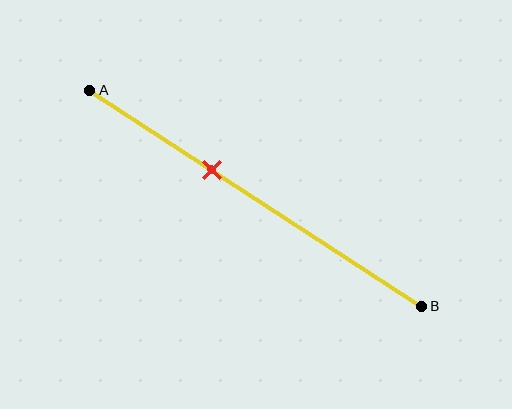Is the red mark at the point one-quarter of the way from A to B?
No, the mark is at about 35% from A, not at the 25% one-quarter point.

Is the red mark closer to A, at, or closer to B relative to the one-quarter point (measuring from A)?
The red mark is closer to point B than the one-quarter point of segment AB.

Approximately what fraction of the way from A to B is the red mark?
The red mark is approximately 35% of the way from A to B.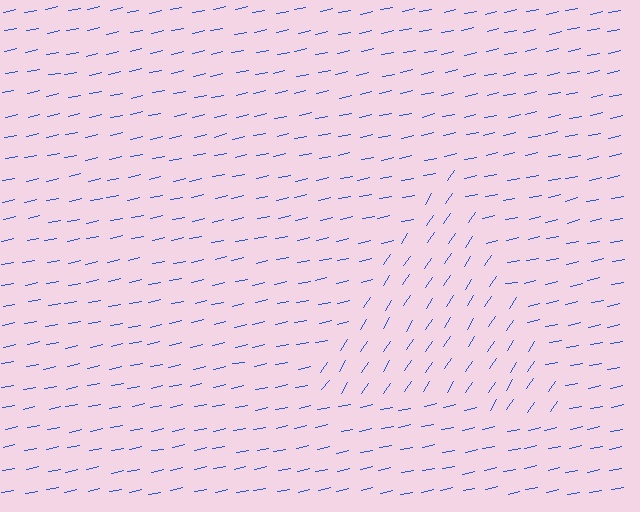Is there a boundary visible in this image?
Yes, there is a texture boundary formed by a change in line orientation.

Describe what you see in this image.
The image is filled with small blue line segments. A triangle region in the image has lines oriented differently from the surrounding lines, creating a visible texture boundary.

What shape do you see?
I see a triangle.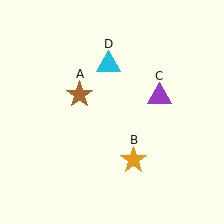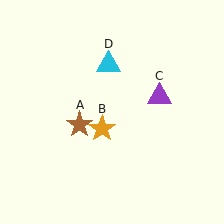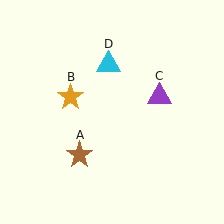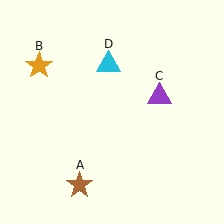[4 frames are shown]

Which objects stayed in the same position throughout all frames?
Purple triangle (object C) and cyan triangle (object D) remained stationary.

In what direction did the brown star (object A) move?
The brown star (object A) moved down.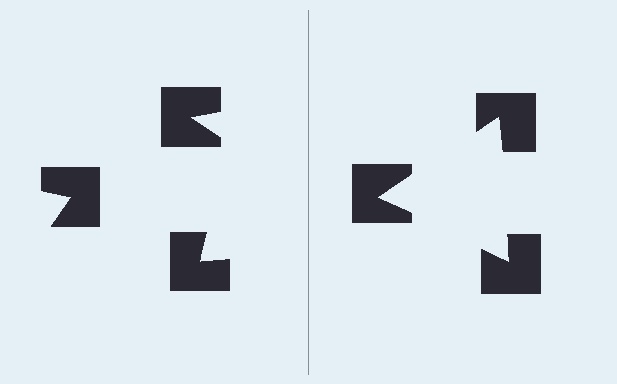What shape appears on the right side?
An illusory triangle.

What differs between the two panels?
The notched squares are positioned identically on both sides; only the wedge orientations differ. On the right they align to a triangle; on the left they are misaligned.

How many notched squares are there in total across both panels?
6 — 3 on each side.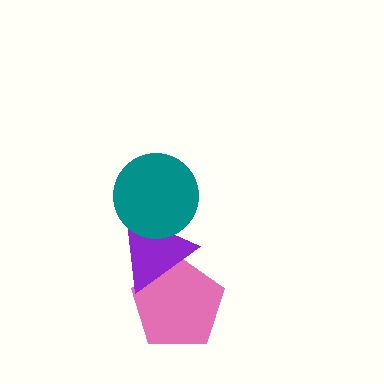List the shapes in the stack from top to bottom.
From top to bottom: the teal circle, the purple triangle, the pink pentagon.